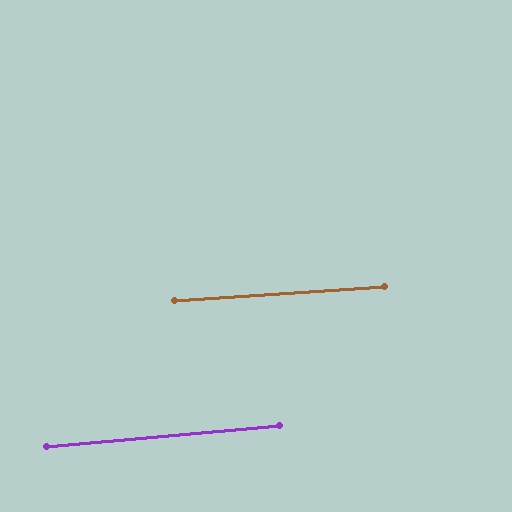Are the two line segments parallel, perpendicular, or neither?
Parallel — their directions differ by only 1.3°.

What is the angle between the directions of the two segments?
Approximately 1 degree.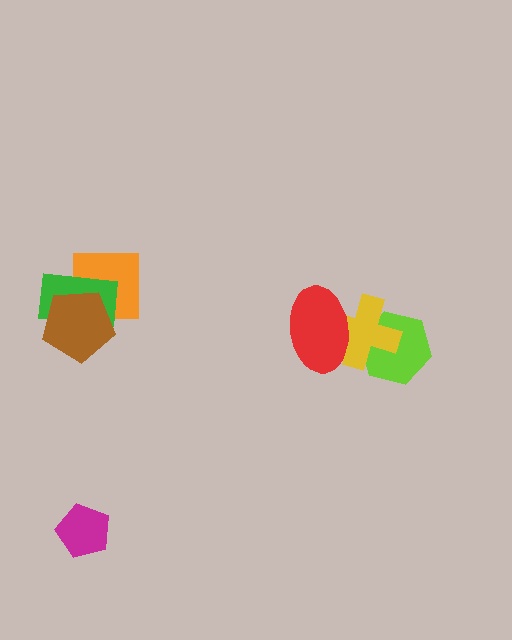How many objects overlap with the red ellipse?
1 object overlaps with the red ellipse.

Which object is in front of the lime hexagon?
The yellow cross is in front of the lime hexagon.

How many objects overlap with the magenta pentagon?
0 objects overlap with the magenta pentagon.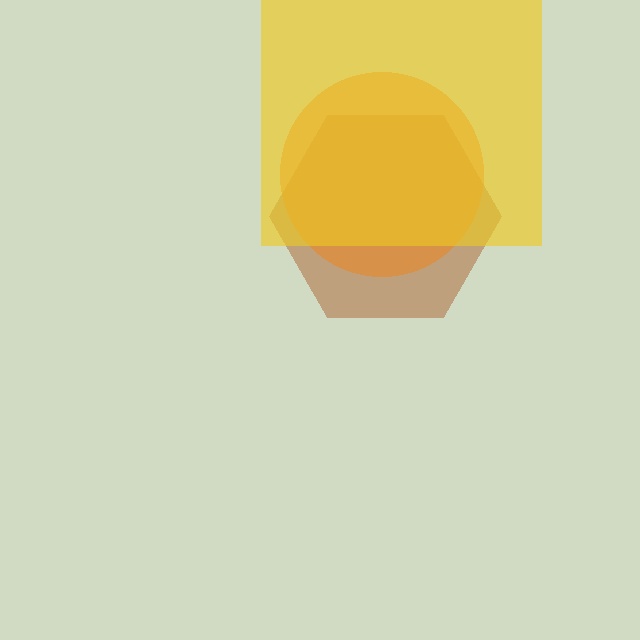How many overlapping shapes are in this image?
There are 3 overlapping shapes in the image.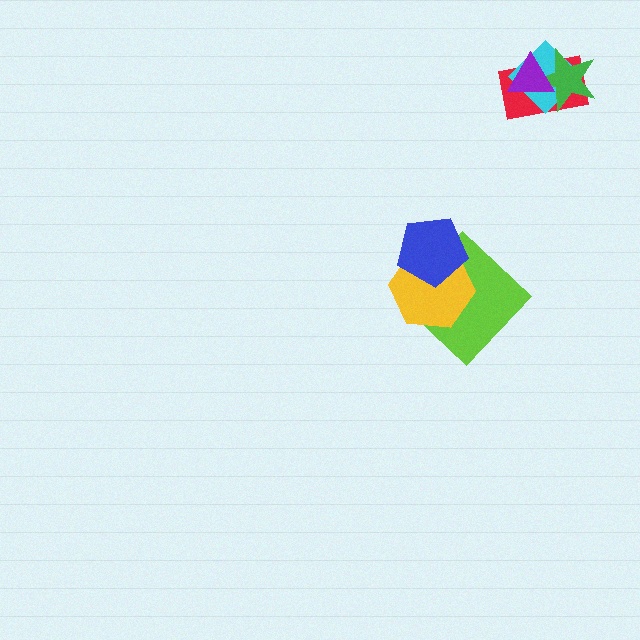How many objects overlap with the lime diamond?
2 objects overlap with the lime diamond.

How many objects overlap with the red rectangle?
3 objects overlap with the red rectangle.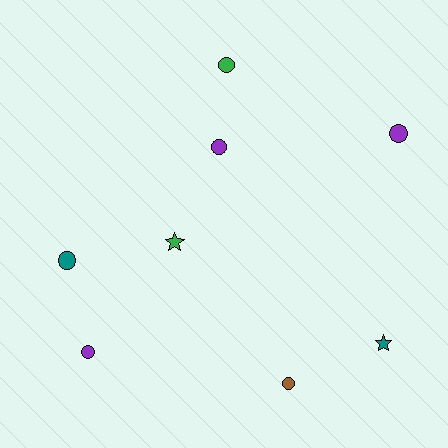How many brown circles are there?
There is 1 brown circle.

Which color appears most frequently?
Purple, with 3 objects.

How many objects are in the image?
There are 8 objects.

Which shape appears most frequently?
Circle, with 6 objects.